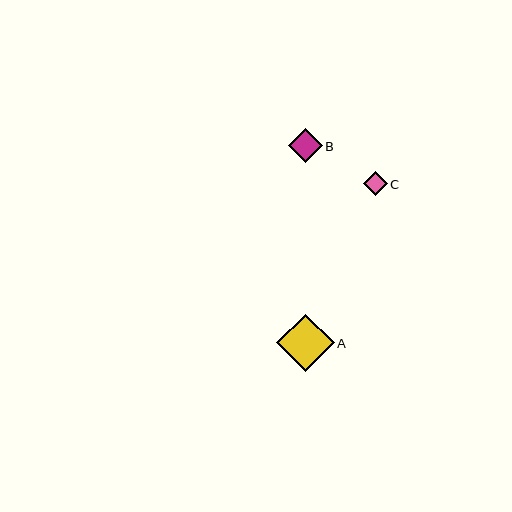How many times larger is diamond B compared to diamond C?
Diamond B is approximately 1.4 times the size of diamond C.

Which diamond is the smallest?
Diamond C is the smallest with a size of approximately 24 pixels.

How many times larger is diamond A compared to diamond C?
Diamond A is approximately 2.4 times the size of diamond C.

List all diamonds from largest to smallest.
From largest to smallest: A, B, C.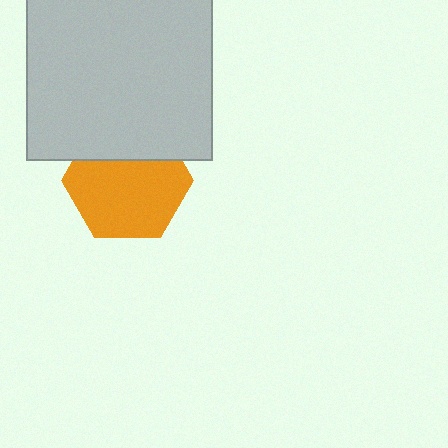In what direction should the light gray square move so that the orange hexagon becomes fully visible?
The light gray square should move up. That is the shortest direction to clear the overlap and leave the orange hexagon fully visible.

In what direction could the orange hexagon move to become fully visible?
The orange hexagon could move down. That would shift it out from behind the light gray square entirely.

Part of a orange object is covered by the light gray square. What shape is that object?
It is a hexagon.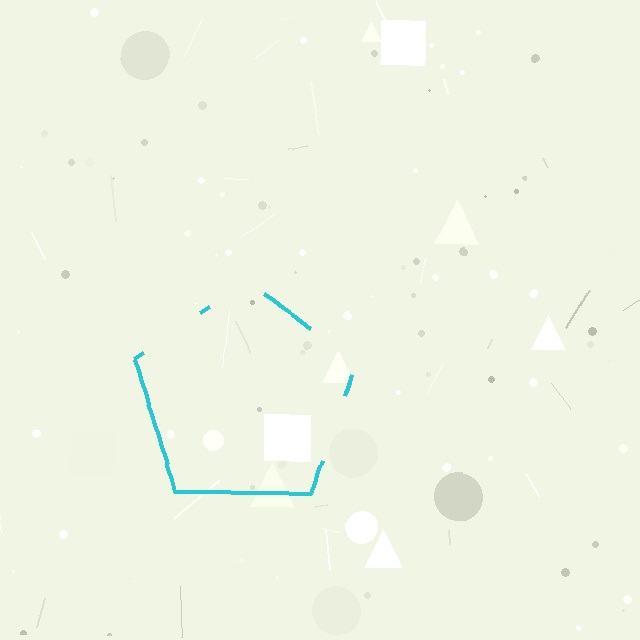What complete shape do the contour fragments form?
The contour fragments form a pentagon.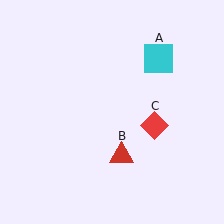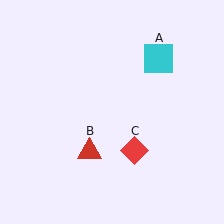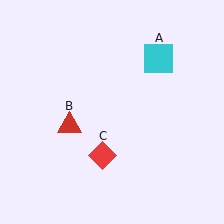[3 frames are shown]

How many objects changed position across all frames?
2 objects changed position: red triangle (object B), red diamond (object C).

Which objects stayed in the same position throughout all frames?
Cyan square (object A) remained stationary.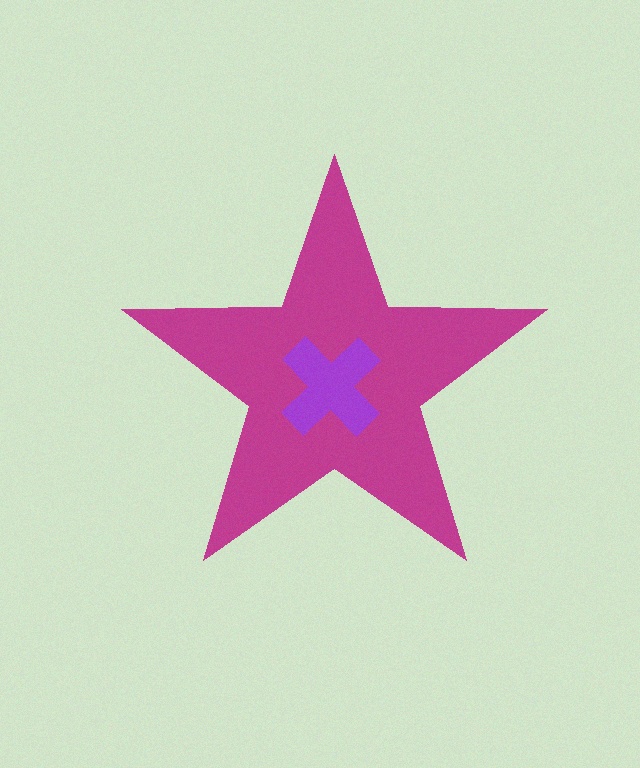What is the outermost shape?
The magenta star.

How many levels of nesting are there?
2.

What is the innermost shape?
The purple cross.